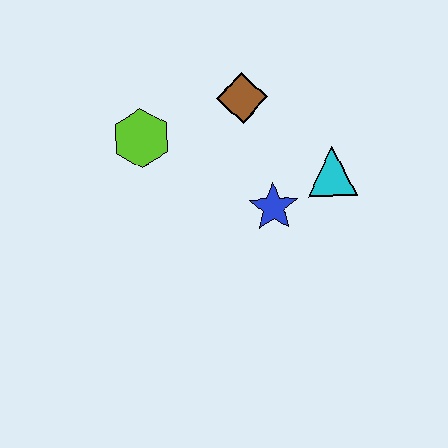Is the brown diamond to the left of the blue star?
Yes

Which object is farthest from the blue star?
The lime hexagon is farthest from the blue star.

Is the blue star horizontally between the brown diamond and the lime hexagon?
No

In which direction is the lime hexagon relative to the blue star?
The lime hexagon is to the left of the blue star.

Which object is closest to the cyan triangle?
The blue star is closest to the cyan triangle.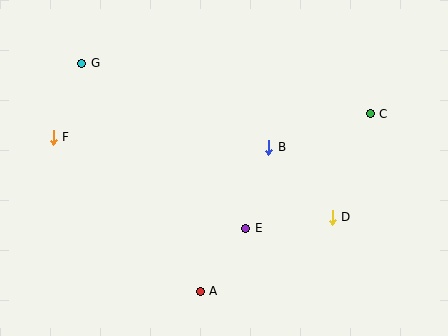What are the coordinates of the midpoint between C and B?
The midpoint between C and B is at (319, 131).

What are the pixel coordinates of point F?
Point F is at (53, 137).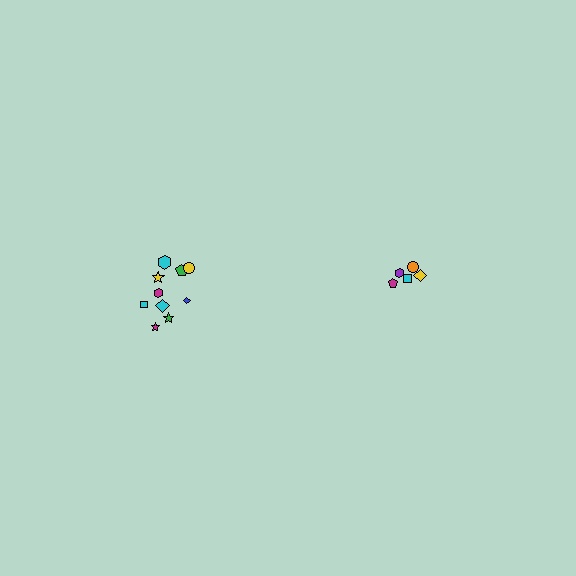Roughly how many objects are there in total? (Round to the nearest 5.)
Roughly 15 objects in total.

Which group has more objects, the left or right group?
The left group.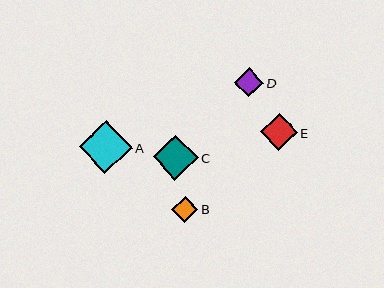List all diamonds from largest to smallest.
From largest to smallest: A, C, E, D, B.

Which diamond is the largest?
Diamond A is the largest with a size of approximately 52 pixels.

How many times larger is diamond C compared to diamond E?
Diamond C is approximately 1.2 times the size of diamond E.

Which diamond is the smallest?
Diamond B is the smallest with a size of approximately 26 pixels.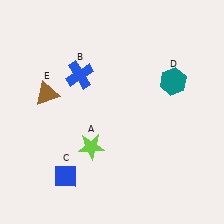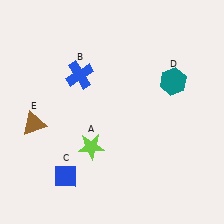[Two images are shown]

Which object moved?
The brown triangle (E) moved down.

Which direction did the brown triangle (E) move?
The brown triangle (E) moved down.